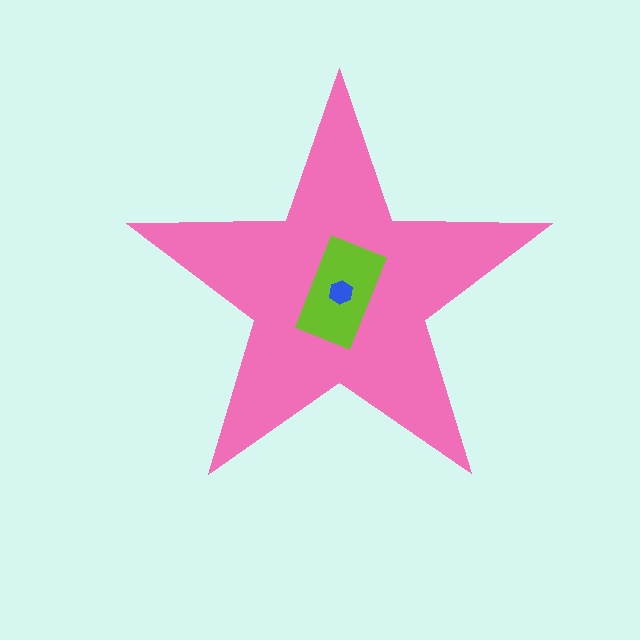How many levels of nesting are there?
3.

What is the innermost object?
The blue hexagon.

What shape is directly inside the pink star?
The lime rectangle.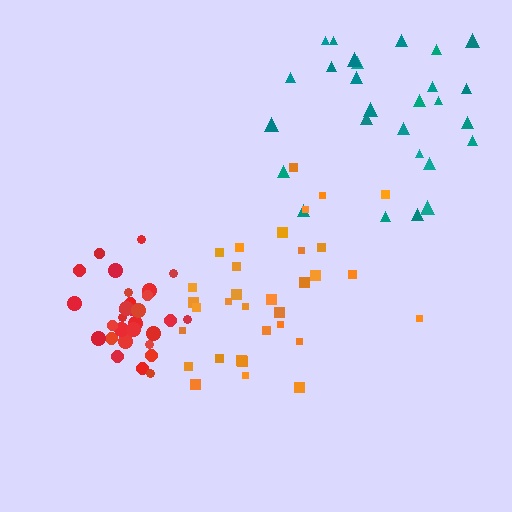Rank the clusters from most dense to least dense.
red, orange, teal.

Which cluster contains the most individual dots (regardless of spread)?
Orange (33).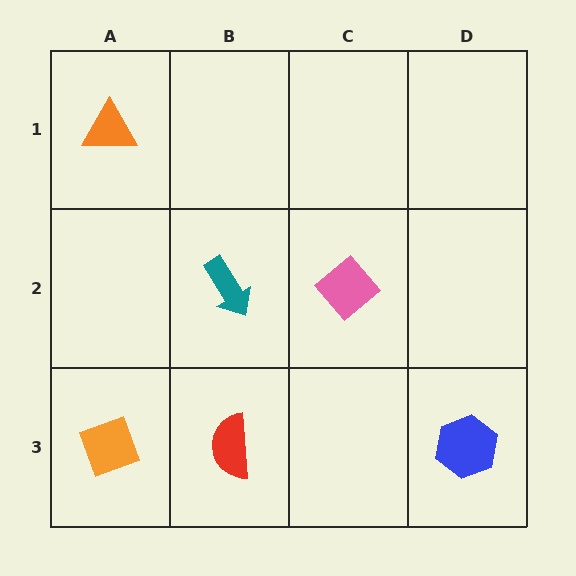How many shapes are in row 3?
3 shapes.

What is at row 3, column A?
An orange diamond.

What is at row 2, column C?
A pink diamond.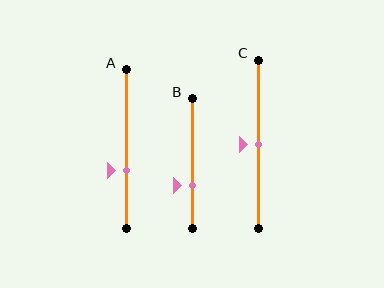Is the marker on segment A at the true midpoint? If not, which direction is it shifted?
No, the marker on segment A is shifted downward by about 14% of the segment length.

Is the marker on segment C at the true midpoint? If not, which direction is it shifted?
Yes, the marker on segment C is at the true midpoint.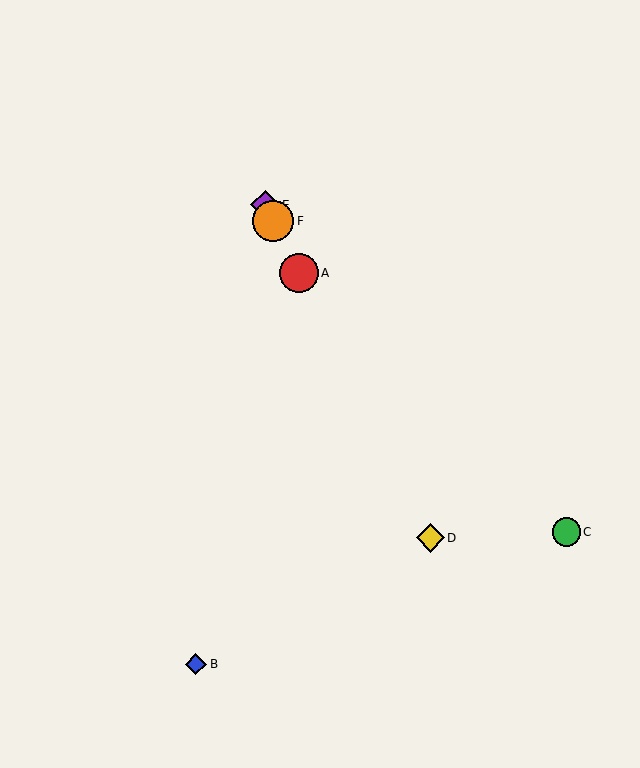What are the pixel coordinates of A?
Object A is at (299, 273).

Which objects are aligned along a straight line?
Objects A, D, E, F are aligned along a straight line.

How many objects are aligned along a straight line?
4 objects (A, D, E, F) are aligned along a straight line.